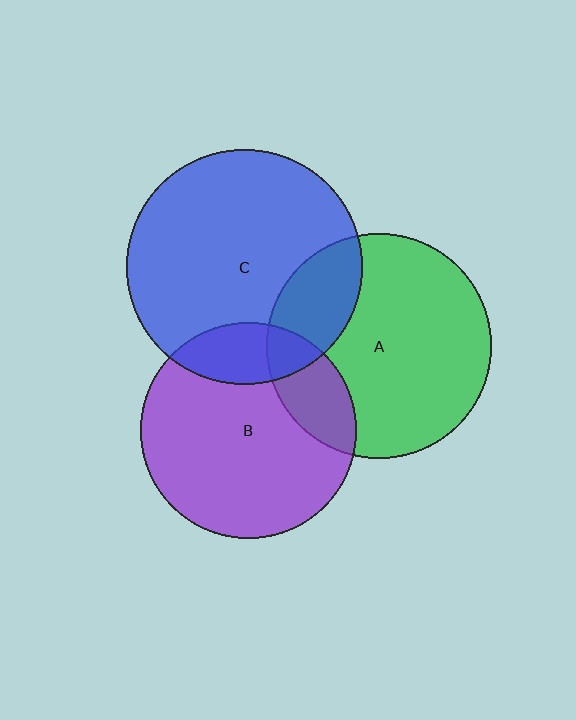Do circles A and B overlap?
Yes.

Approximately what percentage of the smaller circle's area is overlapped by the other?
Approximately 20%.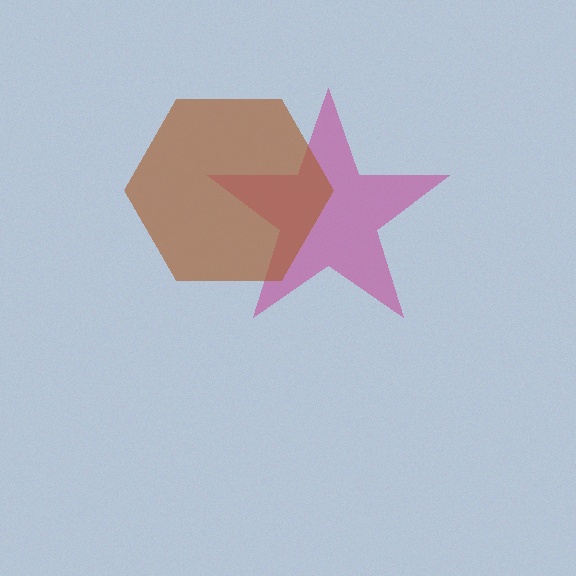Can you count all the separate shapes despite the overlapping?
Yes, there are 2 separate shapes.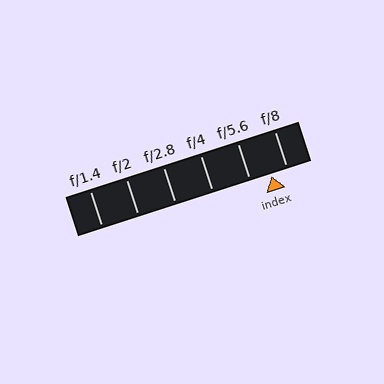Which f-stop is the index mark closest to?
The index mark is closest to f/8.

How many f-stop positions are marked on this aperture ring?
There are 6 f-stop positions marked.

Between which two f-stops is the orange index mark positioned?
The index mark is between f/5.6 and f/8.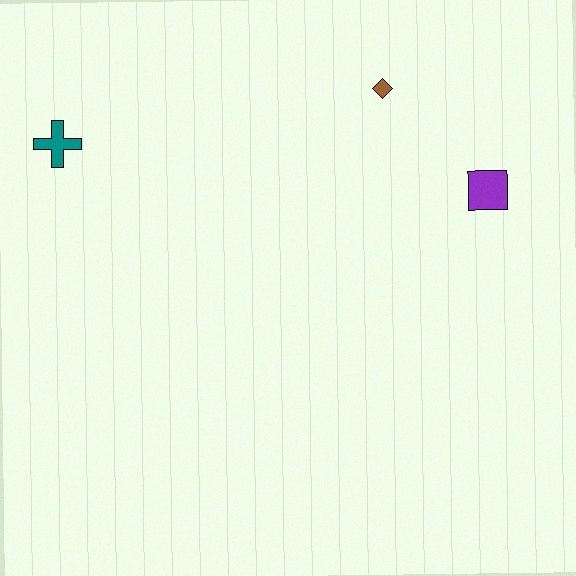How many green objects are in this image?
There are no green objects.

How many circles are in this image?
There are no circles.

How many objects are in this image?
There are 3 objects.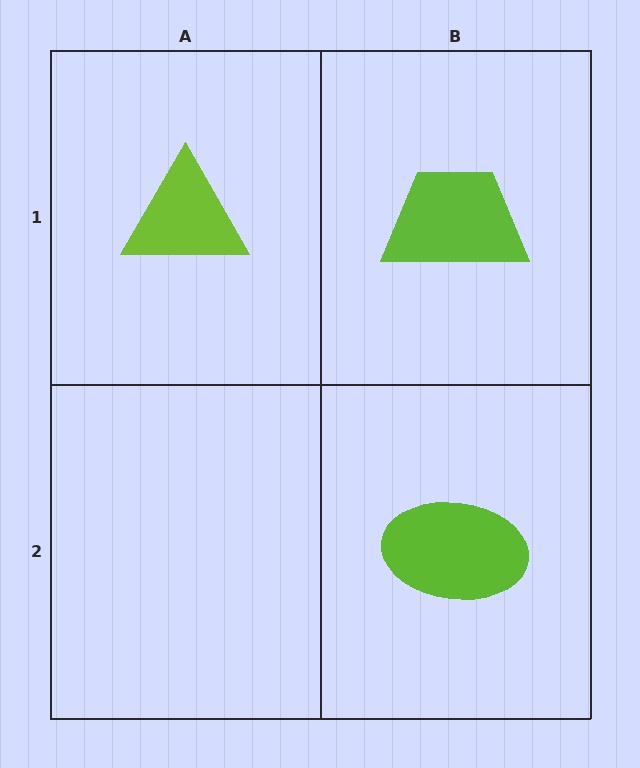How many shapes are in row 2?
1 shape.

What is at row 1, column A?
A lime triangle.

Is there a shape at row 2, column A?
No, that cell is empty.